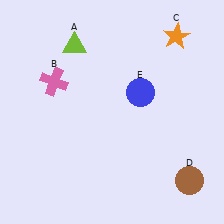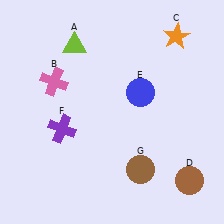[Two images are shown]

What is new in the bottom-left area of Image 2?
A purple cross (F) was added in the bottom-left area of Image 2.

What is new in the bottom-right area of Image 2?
A brown circle (G) was added in the bottom-right area of Image 2.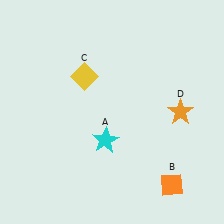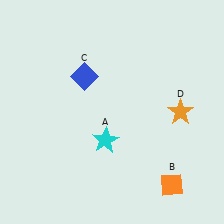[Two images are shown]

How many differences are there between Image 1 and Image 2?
There is 1 difference between the two images.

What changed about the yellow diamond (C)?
In Image 1, C is yellow. In Image 2, it changed to blue.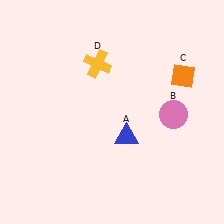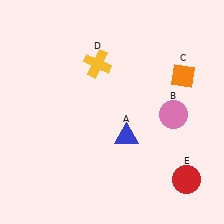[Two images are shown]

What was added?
A red circle (E) was added in Image 2.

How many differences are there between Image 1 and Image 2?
There is 1 difference between the two images.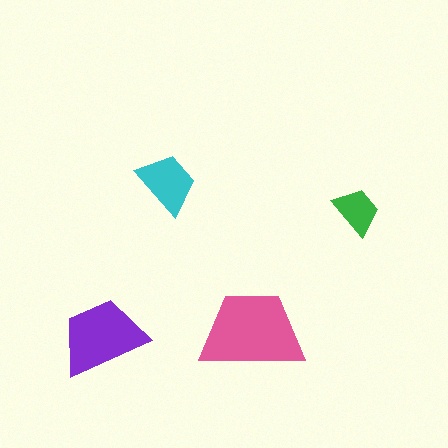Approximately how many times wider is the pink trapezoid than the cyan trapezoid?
About 1.5 times wider.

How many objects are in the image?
There are 4 objects in the image.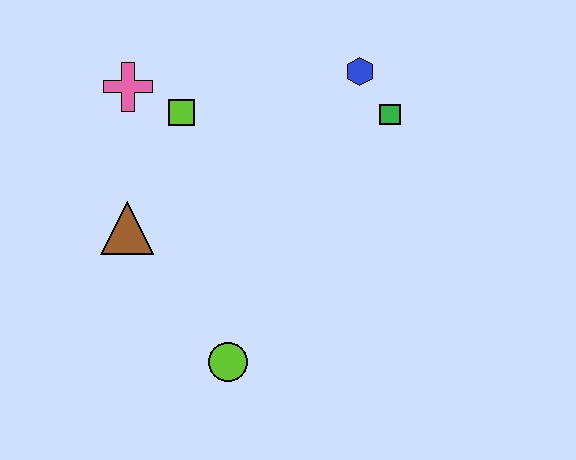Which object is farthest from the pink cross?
The lime circle is farthest from the pink cross.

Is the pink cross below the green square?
No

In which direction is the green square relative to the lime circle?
The green square is above the lime circle.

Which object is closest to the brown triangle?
The lime square is closest to the brown triangle.